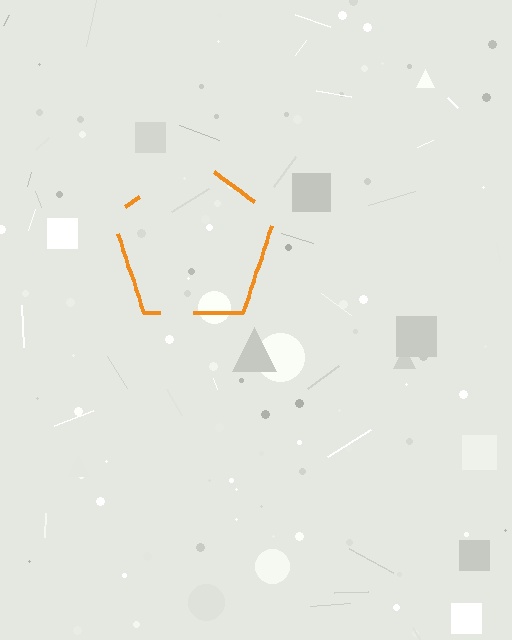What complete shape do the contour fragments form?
The contour fragments form a pentagon.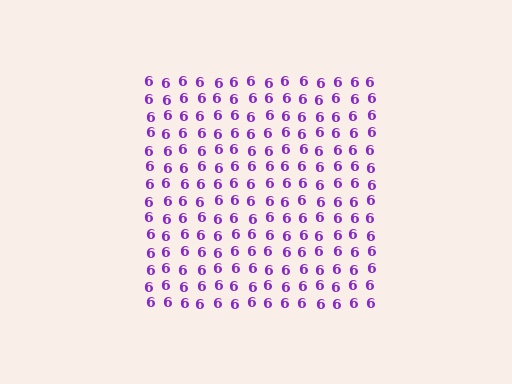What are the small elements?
The small elements are digit 6's.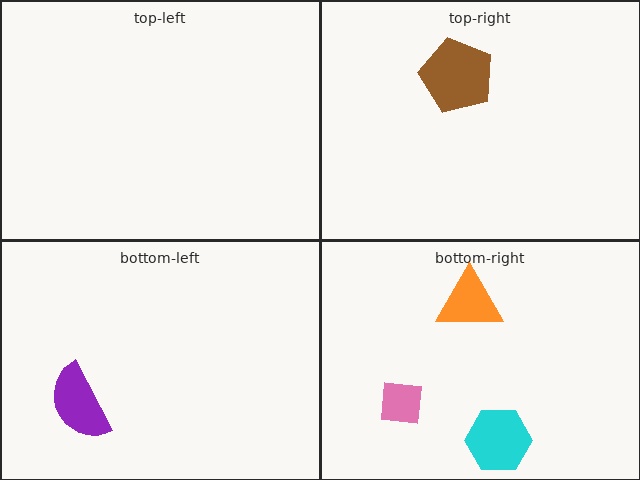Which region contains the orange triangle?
The bottom-right region.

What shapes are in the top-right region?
The brown pentagon.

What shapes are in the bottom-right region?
The orange triangle, the pink square, the cyan hexagon.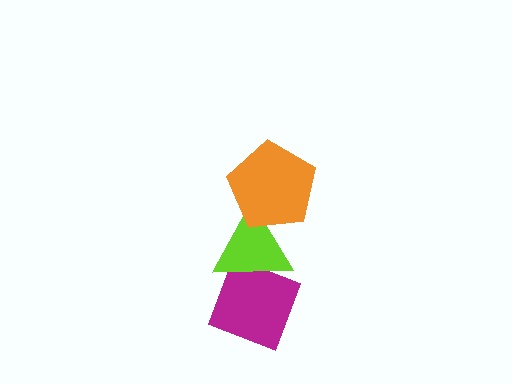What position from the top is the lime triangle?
The lime triangle is 2nd from the top.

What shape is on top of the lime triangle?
The orange pentagon is on top of the lime triangle.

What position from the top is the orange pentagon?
The orange pentagon is 1st from the top.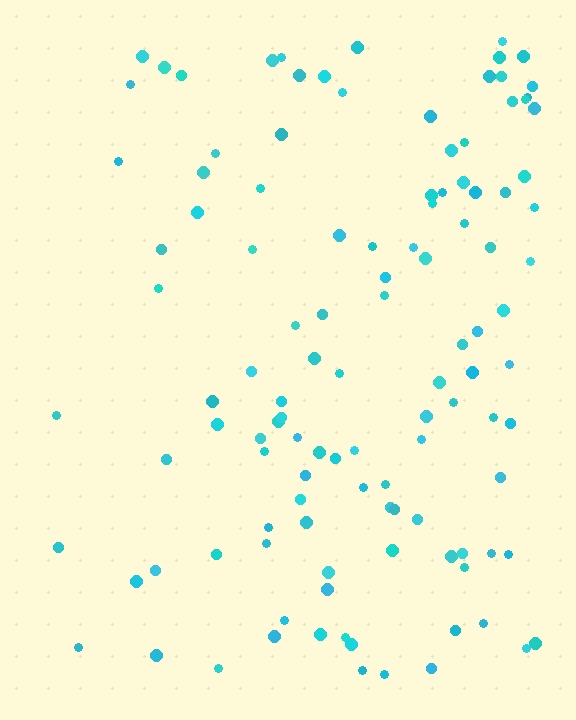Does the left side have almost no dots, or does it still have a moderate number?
Still a moderate number, just noticeably fewer than the right.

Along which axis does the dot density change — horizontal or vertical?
Horizontal.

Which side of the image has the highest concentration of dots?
The right.